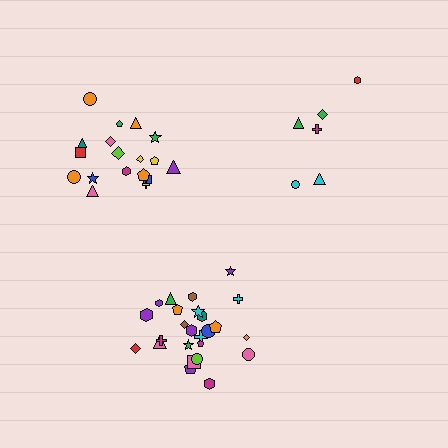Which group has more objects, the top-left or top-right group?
The top-left group.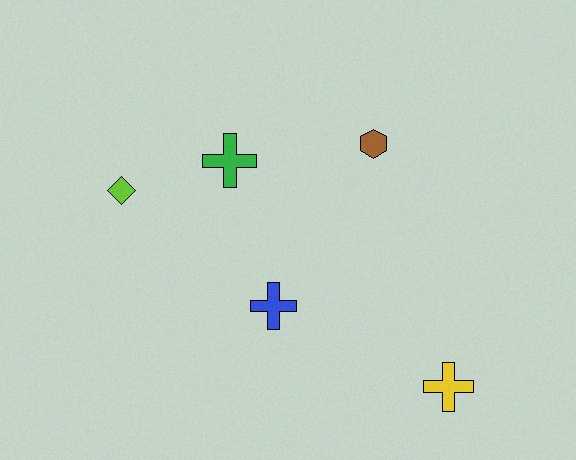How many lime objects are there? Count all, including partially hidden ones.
There is 1 lime object.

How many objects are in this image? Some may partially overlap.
There are 5 objects.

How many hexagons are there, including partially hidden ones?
There is 1 hexagon.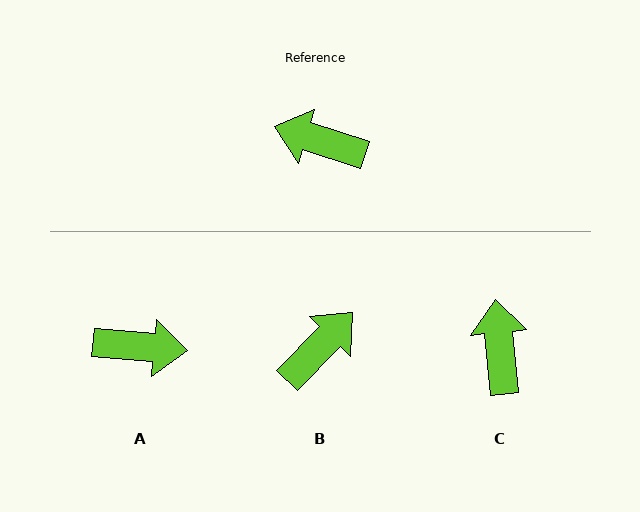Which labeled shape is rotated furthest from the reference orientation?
A, about 168 degrees away.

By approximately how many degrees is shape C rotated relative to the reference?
Approximately 67 degrees clockwise.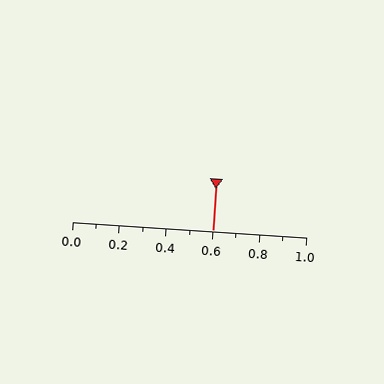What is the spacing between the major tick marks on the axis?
The major ticks are spaced 0.2 apart.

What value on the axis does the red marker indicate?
The marker indicates approximately 0.6.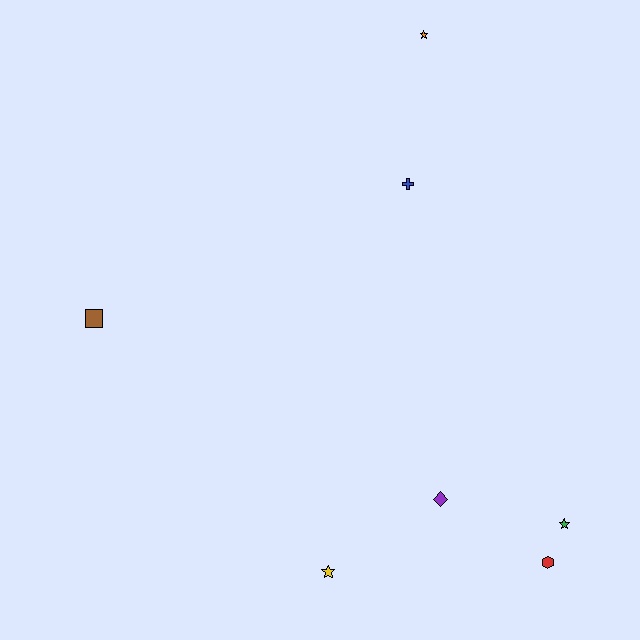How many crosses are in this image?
There is 1 cross.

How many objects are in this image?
There are 7 objects.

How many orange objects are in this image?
There is 1 orange object.